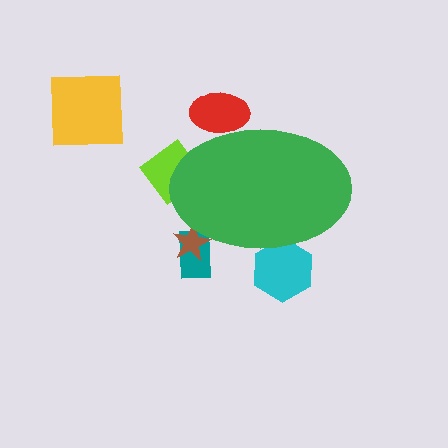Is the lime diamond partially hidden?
Yes, the lime diamond is partially hidden behind the green ellipse.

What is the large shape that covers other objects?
A green ellipse.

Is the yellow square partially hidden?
No, the yellow square is fully visible.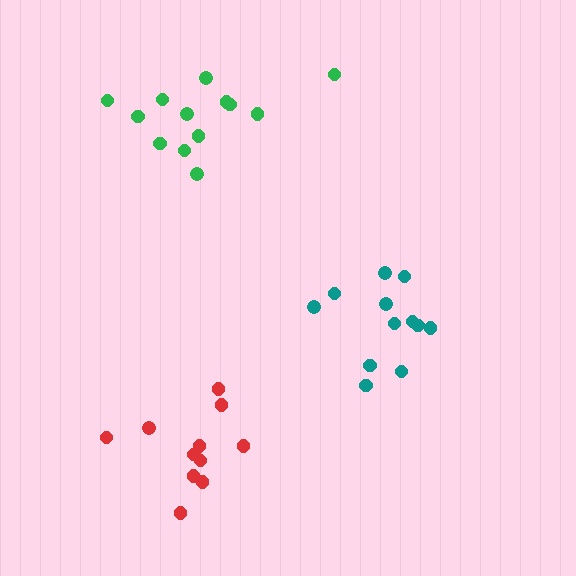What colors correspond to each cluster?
The clusters are colored: teal, red, green.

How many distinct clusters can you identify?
There are 3 distinct clusters.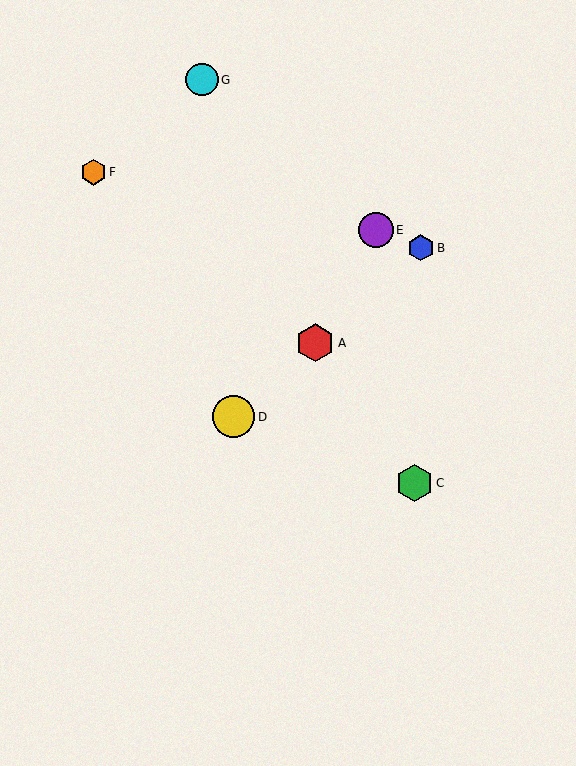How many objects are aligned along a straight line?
3 objects (A, B, D) are aligned along a straight line.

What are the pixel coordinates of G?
Object G is at (202, 80).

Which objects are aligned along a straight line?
Objects A, B, D are aligned along a straight line.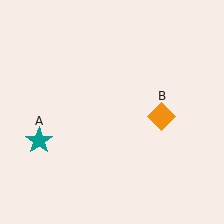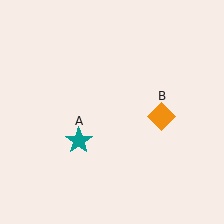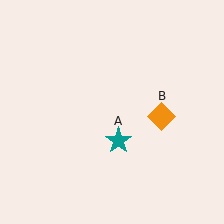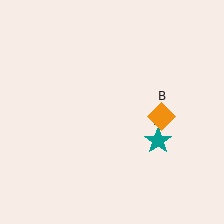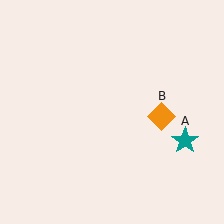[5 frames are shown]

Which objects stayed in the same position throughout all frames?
Orange diamond (object B) remained stationary.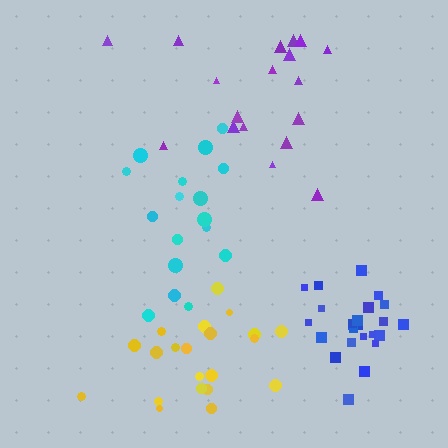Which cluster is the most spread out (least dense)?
Purple.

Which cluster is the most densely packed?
Blue.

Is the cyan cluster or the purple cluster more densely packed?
Cyan.